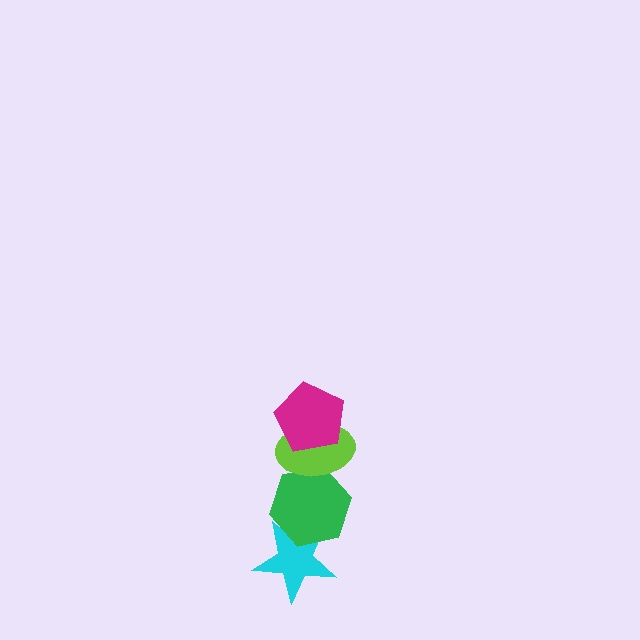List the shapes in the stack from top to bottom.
From top to bottom: the magenta pentagon, the lime ellipse, the green hexagon, the cyan star.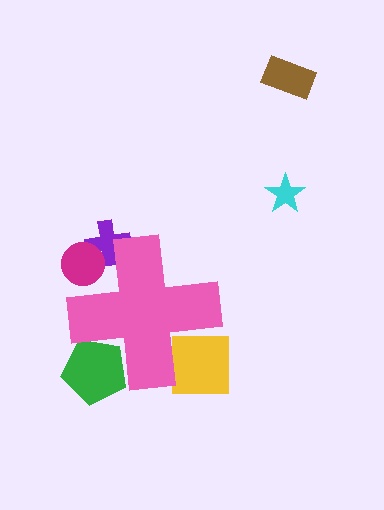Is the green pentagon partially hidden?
Yes, the green pentagon is partially hidden behind the pink cross.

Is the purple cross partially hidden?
Yes, the purple cross is partially hidden behind the pink cross.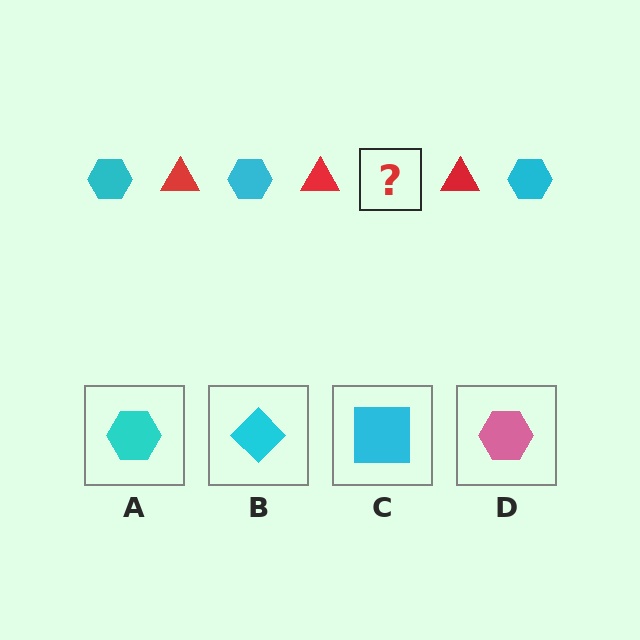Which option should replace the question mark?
Option A.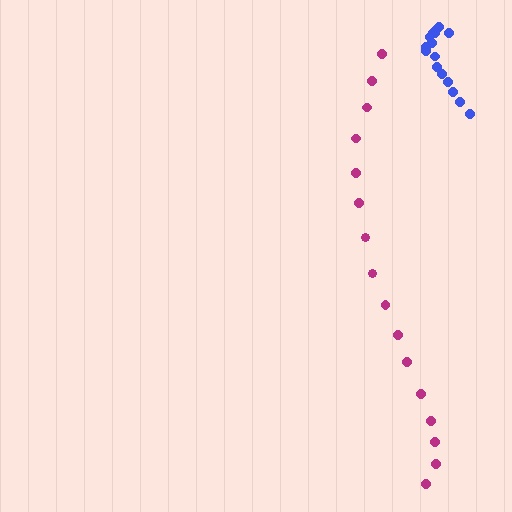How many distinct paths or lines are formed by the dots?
There are 2 distinct paths.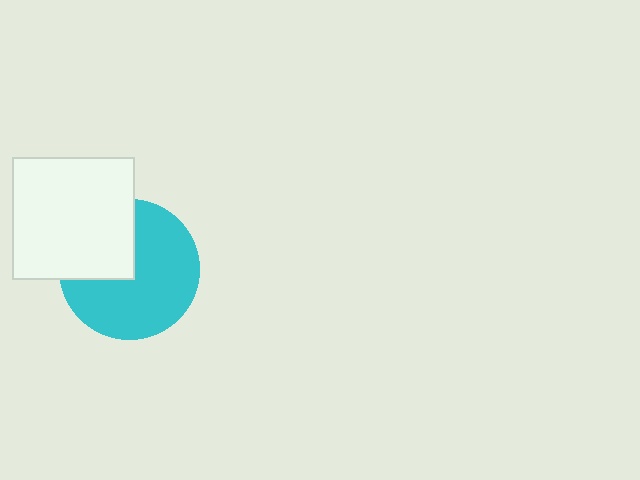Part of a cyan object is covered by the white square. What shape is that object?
It is a circle.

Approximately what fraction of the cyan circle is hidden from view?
Roughly 33% of the cyan circle is hidden behind the white square.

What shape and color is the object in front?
The object in front is a white square.